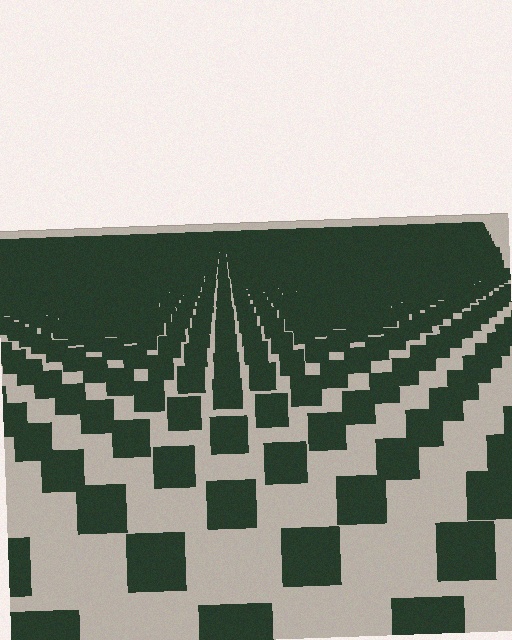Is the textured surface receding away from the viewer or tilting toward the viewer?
The surface is receding away from the viewer. Texture elements get smaller and denser toward the top.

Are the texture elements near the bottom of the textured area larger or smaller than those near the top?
Larger. Near the bottom, elements are closer to the viewer and appear at a bigger on-screen size.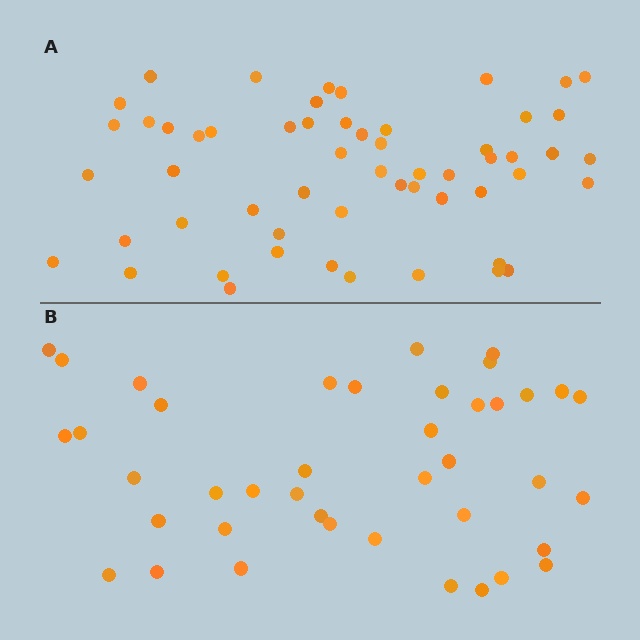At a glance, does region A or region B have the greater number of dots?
Region A (the top region) has more dots.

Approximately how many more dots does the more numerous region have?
Region A has approximately 15 more dots than region B.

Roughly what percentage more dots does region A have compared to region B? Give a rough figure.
About 35% more.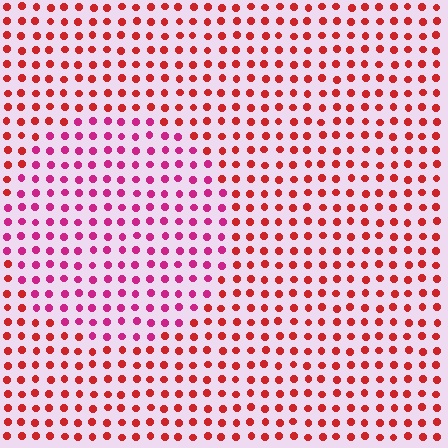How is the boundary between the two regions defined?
The boundary is defined purely by a slight shift in hue (about 35 degrees). Spacing, size, and orientation are identical on both sides.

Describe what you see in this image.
The image is filled with small red elements in a uniform arrangement. A circle-shaped region is visible where the elements are tinted to a slightly different hue, forming a subtle color boundary.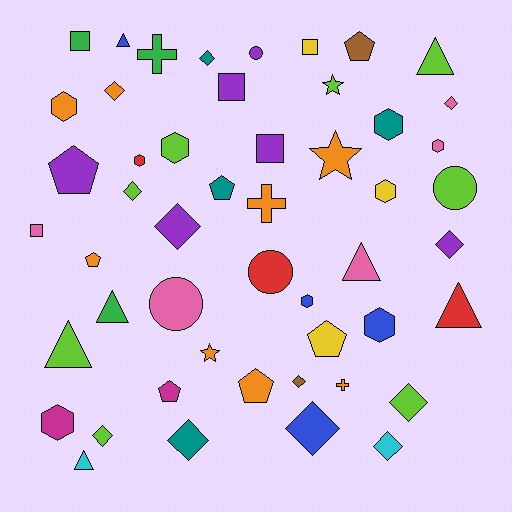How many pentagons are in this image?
There are 7 pentagons.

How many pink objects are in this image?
There are 5 pink objects.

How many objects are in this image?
There are 50 objects.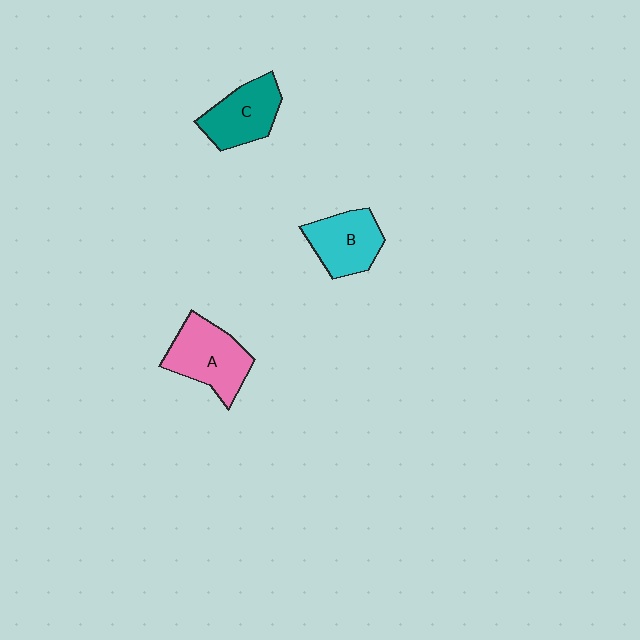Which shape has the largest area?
Shape A (pink).